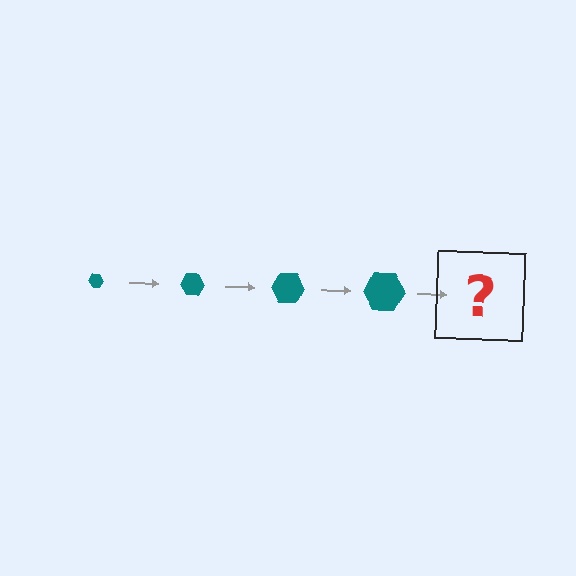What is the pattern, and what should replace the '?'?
The pattern is that the hexagon gets progressively larger each step. The '?' should be a teal hexagon, larger than the previous one.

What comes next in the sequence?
The next element should be a teal hexagon, larger than the previous one.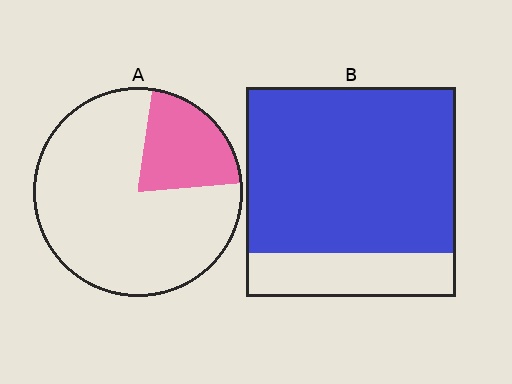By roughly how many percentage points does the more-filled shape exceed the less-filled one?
By roughly 60 percentage points (B over A).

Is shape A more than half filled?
No.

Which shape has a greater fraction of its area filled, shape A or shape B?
Shape B.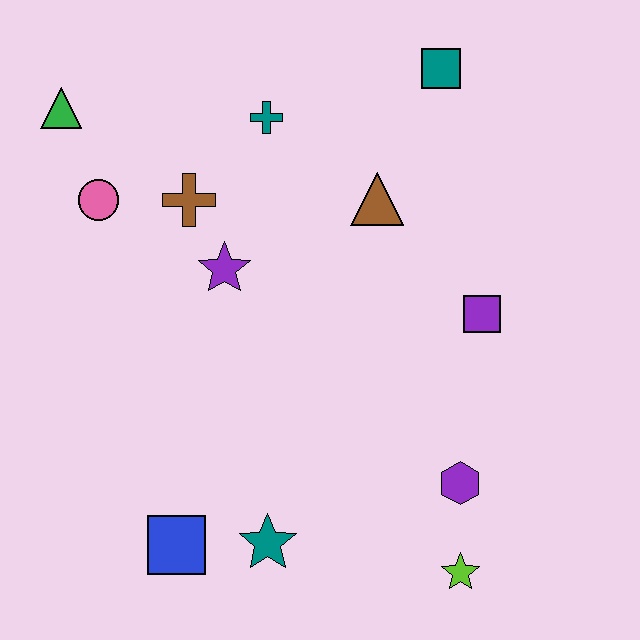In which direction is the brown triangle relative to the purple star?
The brown triangle is to the right of the purple star.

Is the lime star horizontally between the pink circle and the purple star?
No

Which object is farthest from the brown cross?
The lime star is farthest from the brown cross.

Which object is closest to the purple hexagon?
The lime star is closest to the purple hexagon.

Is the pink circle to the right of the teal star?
No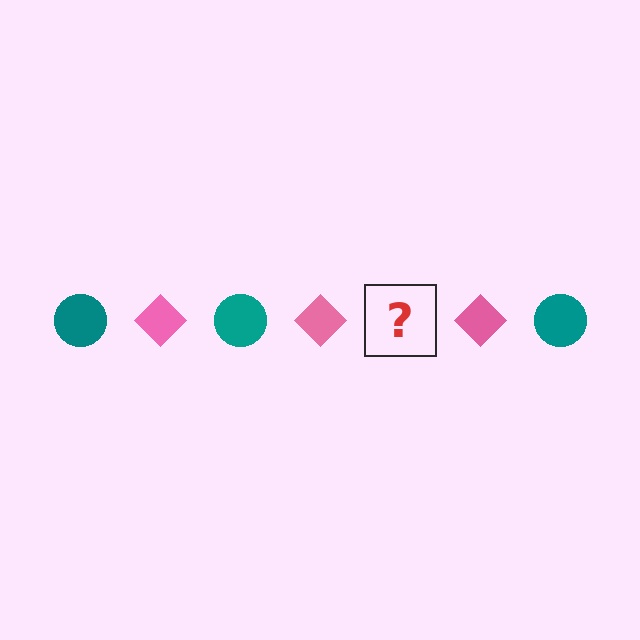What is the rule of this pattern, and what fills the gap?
The rule is that the pattern alternates between teal circle and pink diamond. The gap should be filled with a teal circle.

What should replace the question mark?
The question mark should be replaced with a teal circle.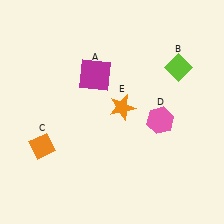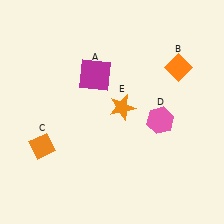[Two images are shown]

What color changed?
The diamond (B) changed from lime in Image 1 to orange in Image 2.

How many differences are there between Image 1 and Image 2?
There is 1 difference between the two images.